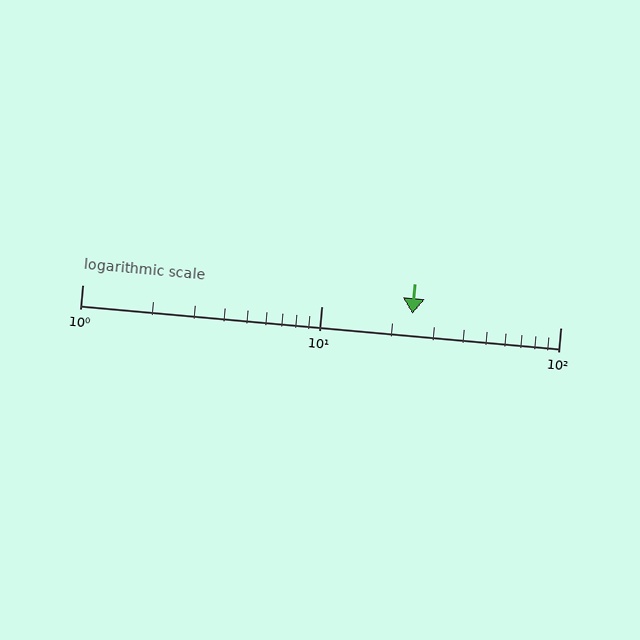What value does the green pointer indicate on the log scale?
The pointer indicates approximately 24.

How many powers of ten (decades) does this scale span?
The scale spans 2 decades, from 1 to 100.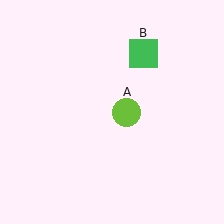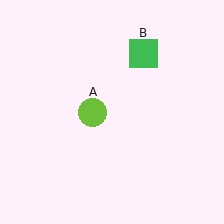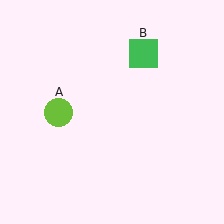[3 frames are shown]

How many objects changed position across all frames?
1 object changed position: lime circle (object A).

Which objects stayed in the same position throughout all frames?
Green square (object B) remained stationary.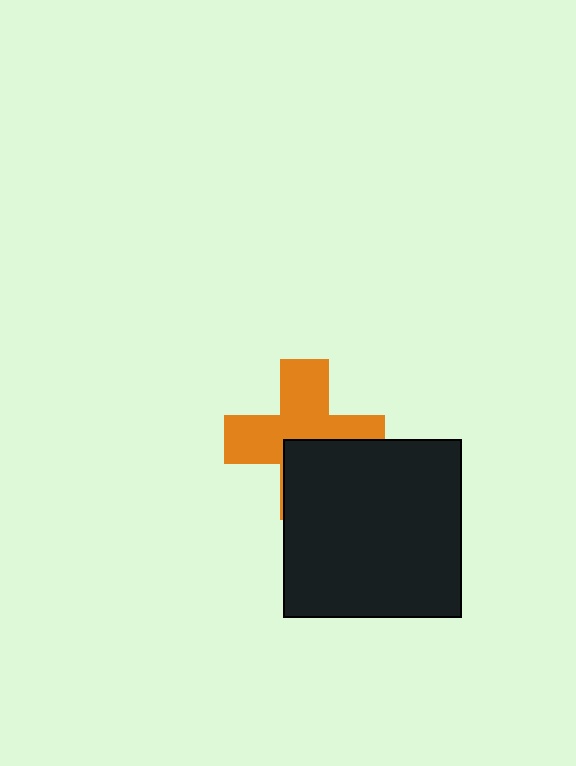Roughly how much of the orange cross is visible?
About half of it is visible (roughly 62%).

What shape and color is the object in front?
The object in front is a black square.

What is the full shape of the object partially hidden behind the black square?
The partially hidden object is an orange cross.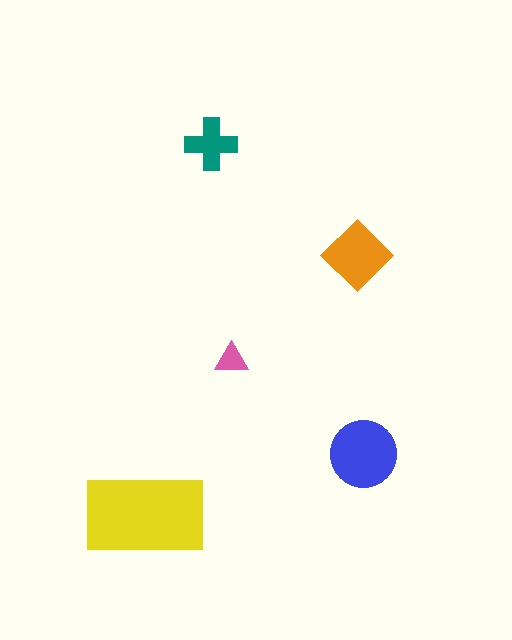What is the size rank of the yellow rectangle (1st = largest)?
1st.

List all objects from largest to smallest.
The yellow rectangle, the blue circle, the orange diamond, the teal cross, the pink triangle.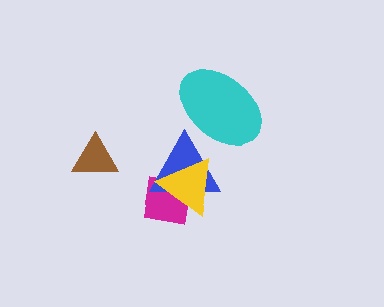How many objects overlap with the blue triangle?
3 objects overlap with the blue triangle.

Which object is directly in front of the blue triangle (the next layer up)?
The yellow triangle is directly in front of the blue triangle.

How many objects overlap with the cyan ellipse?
1 object overlaps with the cyan ellipse.